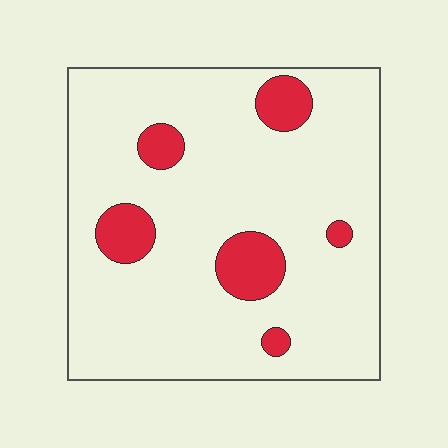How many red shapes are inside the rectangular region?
6.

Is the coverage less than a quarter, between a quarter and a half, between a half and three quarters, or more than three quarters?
Less than a quarter.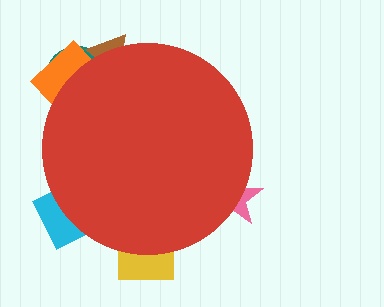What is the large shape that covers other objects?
A red circle.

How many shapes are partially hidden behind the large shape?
6 shapes are partially hidden.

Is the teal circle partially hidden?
Yes, the teal circle is partially hidden behind the red circle.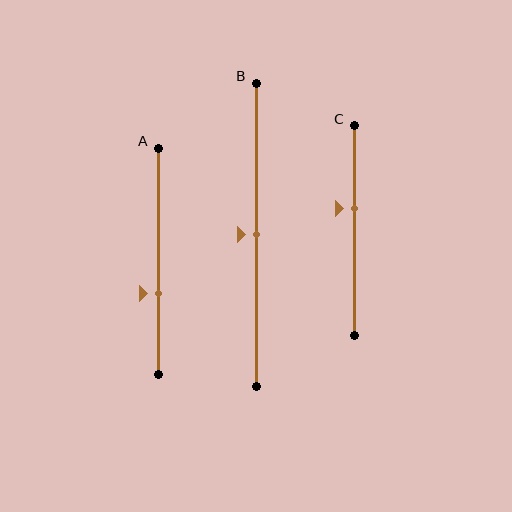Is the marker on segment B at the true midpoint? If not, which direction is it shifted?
Yes, the marker on segment B is at the true midpoint.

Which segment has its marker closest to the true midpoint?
Segment B has its marker closest to the true midpoint.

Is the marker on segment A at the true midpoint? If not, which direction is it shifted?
No, the marker on segment A is shifted downward by about 14% of the segment length.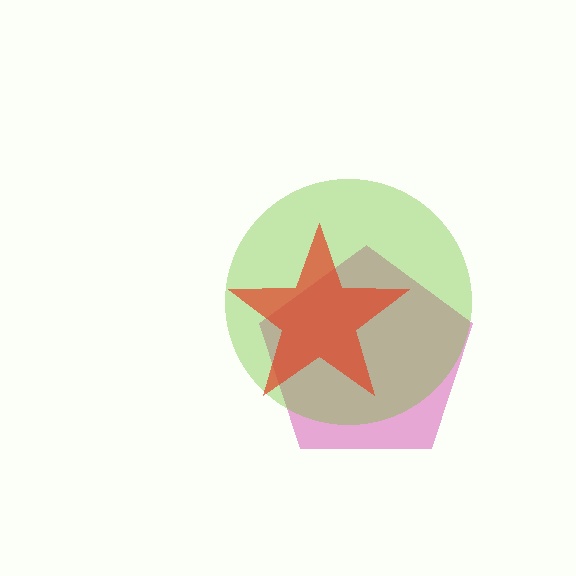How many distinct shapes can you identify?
There are 3 distinct shapes: a magenta pentagon, a lime circle, a red star.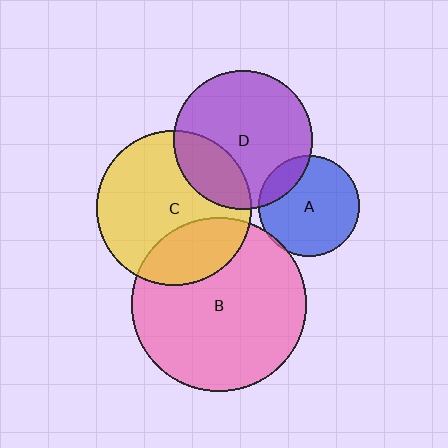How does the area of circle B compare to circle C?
Approximately 1.3 times.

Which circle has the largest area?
Circle B (pink).